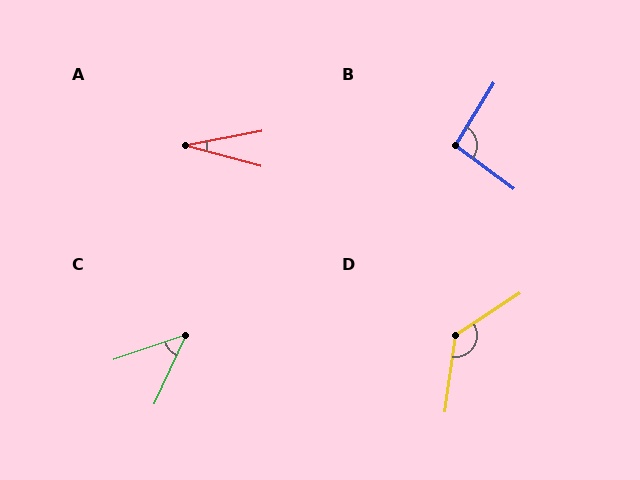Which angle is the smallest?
A, at approximately 26 degrees.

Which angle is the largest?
D, at approximately 131 degrees.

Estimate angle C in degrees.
Approximately 46 degrees.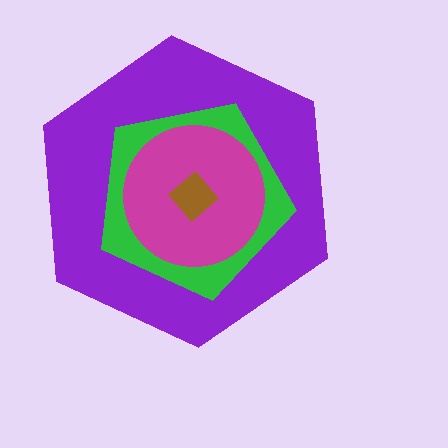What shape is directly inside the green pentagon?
The magenta circle.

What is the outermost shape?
The purple hexagon.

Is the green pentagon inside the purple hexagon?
Yes.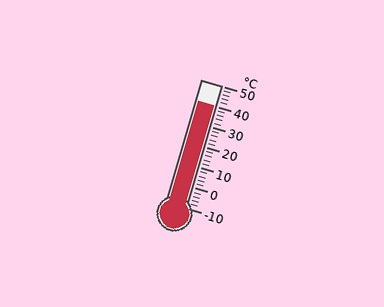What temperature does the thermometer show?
The thermometer shows approximately 40°C.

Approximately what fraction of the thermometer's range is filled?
The thermometer is filled to approximately 85% of its range.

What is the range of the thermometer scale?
The thermometer scale ranges from -10°C to 50°C.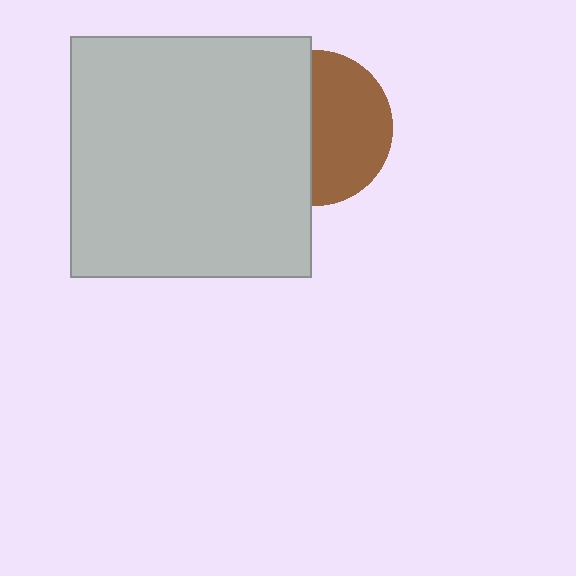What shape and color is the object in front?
The object in front is a light gray square.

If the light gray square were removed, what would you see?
You would see the complete brown circle.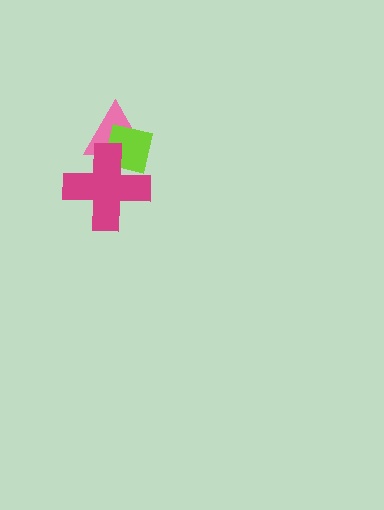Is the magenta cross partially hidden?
No, no other shape covers it.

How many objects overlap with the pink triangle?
2 objects overlap with the pink triangle.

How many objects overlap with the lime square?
2 objects overlap with the lime square.